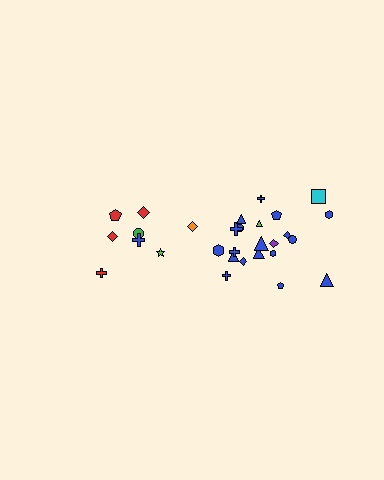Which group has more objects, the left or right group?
The right group.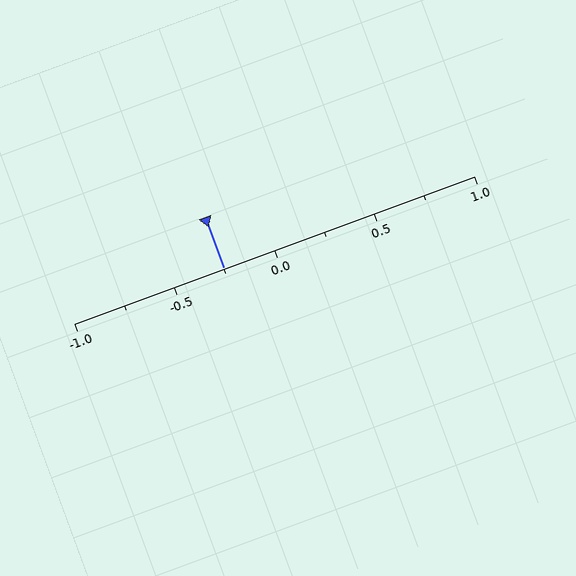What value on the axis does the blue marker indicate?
The marker indicates approximately -0.25.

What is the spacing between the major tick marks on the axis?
The major ticks are spaced 0.5 apart.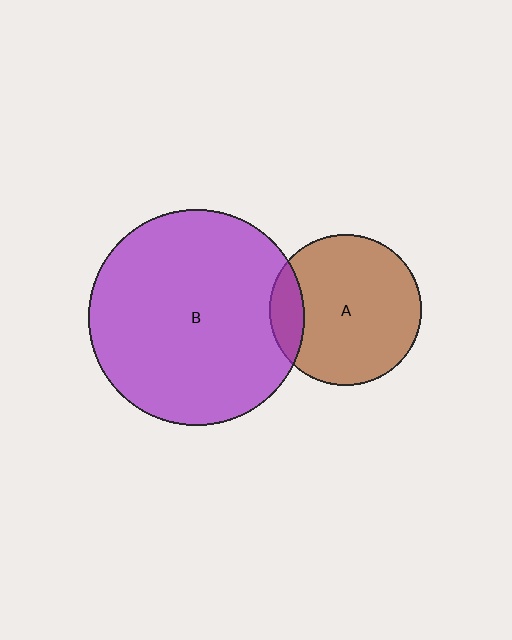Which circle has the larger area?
Circle B (purple).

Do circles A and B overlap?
Yes.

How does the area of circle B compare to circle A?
Approximately 2.0 times.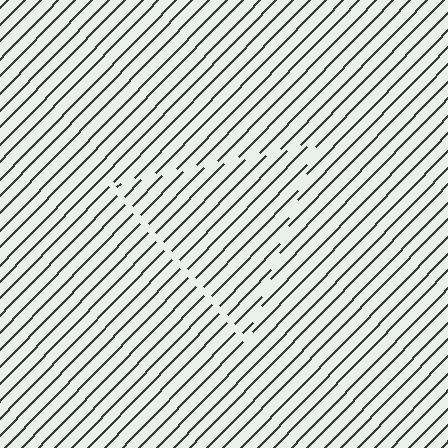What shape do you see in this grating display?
An illusory triangle. The interior of the shape contains the same grating, shifted by half a period — the contour is defined by the phase discontinuity where line-ends from the inner and outer gratings abut.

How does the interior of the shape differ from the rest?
The interior of the shape contains the same grating, shifted by half a period — the contour is defined by the phase discontinuity where line-ends from the inner and outer gratings abut.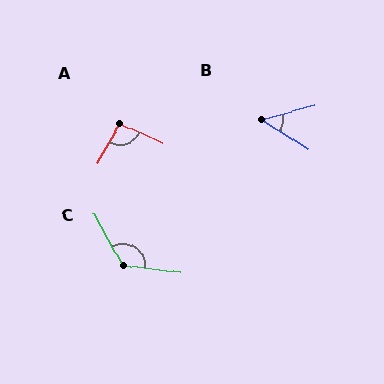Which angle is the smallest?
B, at approximately 48 degrees.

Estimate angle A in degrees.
Approximately 95 degrees.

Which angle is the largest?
C, at approximately 126 degrees.